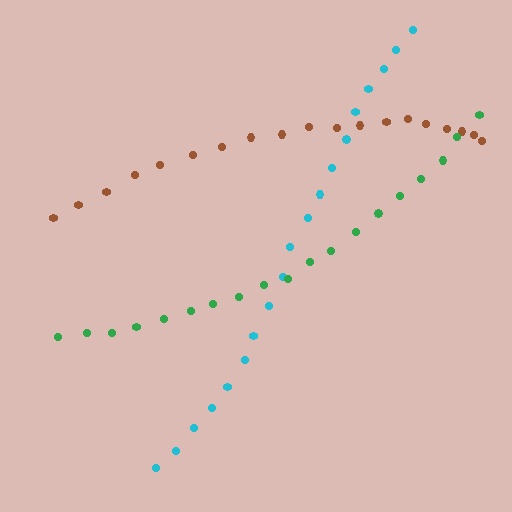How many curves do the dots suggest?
There are 3 distinct paths.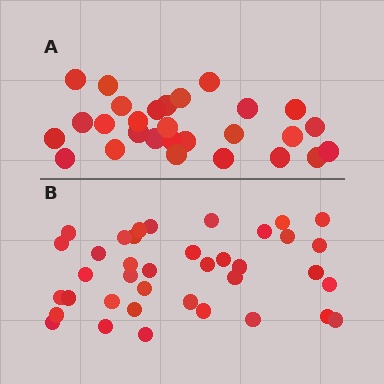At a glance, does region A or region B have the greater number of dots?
Region B (the bottom region) has more dots.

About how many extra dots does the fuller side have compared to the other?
Region B has roughly 10 or so more dots than region A.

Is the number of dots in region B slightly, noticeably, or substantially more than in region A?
Region B has noticeably more, but not dramatically so. The ratio is roughly 1.4 to 1.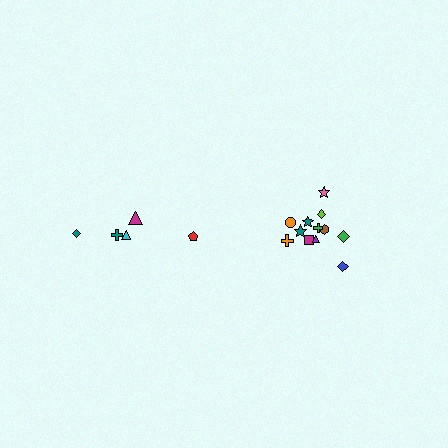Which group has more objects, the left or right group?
The right group.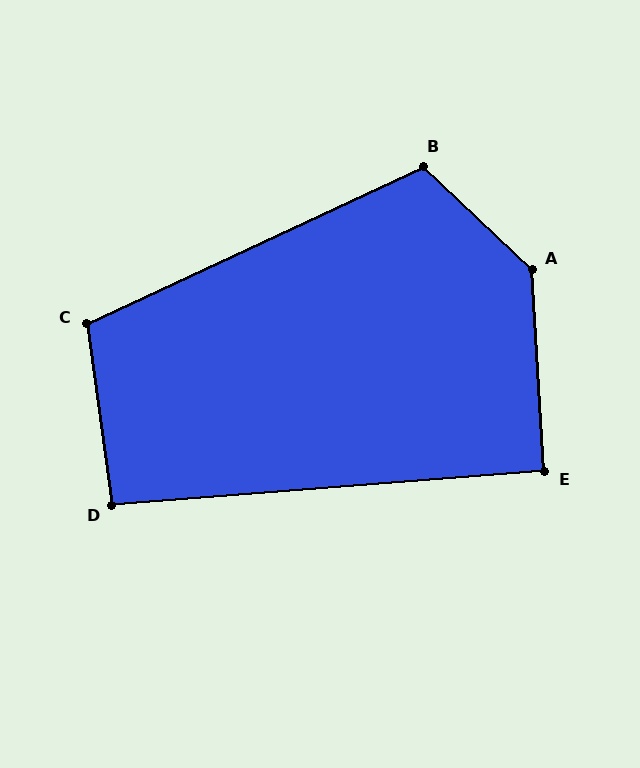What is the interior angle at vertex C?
Approximately 107 degrees (obtuse).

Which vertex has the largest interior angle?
A, at approximately 137 degrees.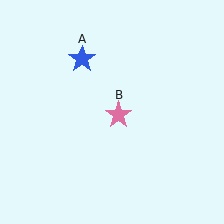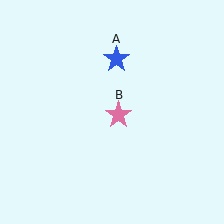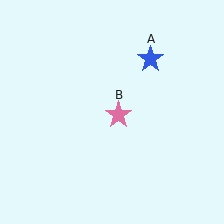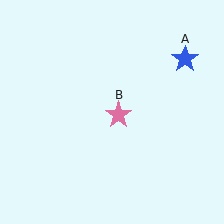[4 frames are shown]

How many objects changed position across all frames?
1 object changed position: blue star (object A).